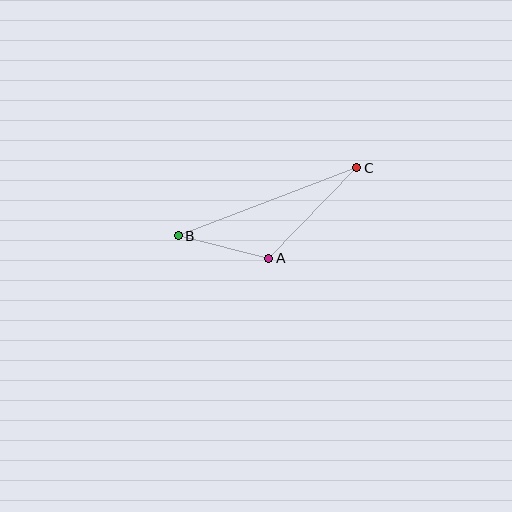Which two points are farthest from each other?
Points B and C are farthest from each other.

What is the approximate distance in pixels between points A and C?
The distance between A and C is approximately 126 pixels.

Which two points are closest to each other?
Points A and B are closest to each other.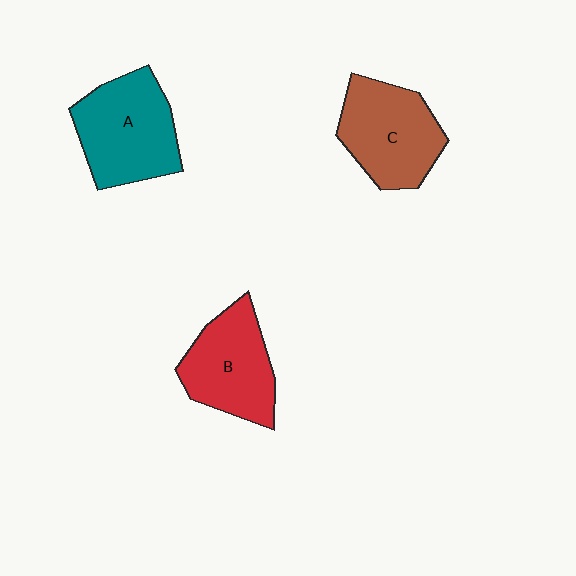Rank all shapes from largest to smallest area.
From largest to smallest: A (teal), C (brown), B (red).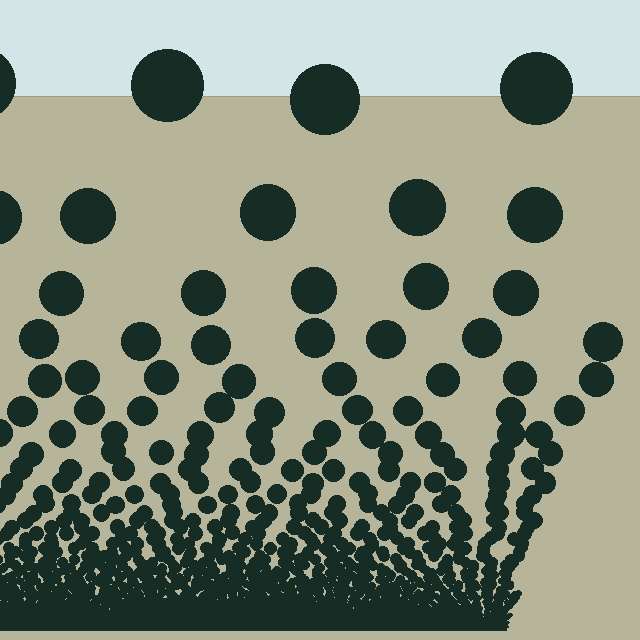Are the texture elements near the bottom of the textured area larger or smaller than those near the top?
Smaller. The gradient is inverted — elements near the bottom are smaller and denser.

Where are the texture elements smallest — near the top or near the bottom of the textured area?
Near the bottom.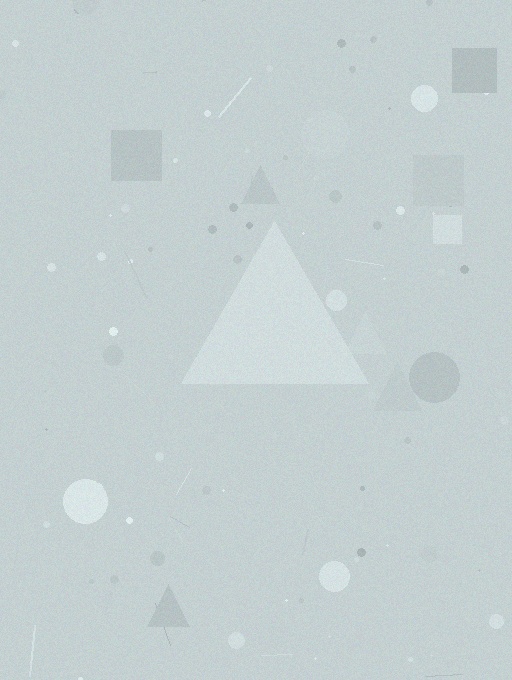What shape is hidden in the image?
A triangle is hidden in the image.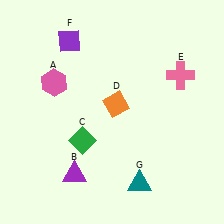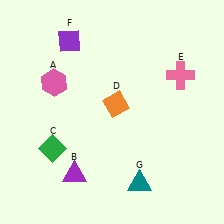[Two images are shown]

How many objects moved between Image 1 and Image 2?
1 object moved between the two images.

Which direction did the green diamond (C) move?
The green diamond (C) moved left.